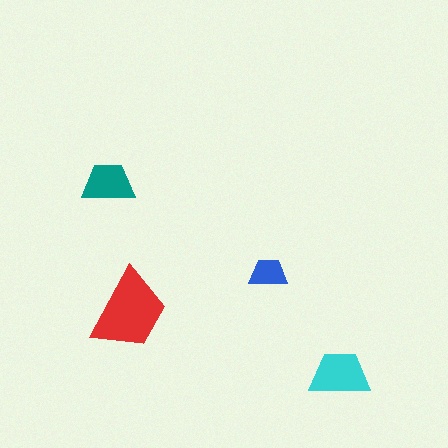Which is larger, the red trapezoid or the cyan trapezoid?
The red one.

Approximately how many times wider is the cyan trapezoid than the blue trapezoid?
About 1.5 times wider.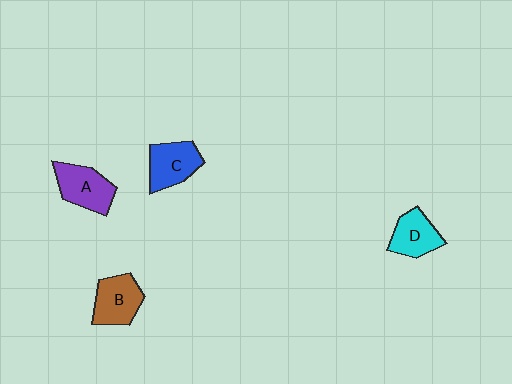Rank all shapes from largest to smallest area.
From largest to smallest: B (brown), A (purple), C (blue), D (cyan).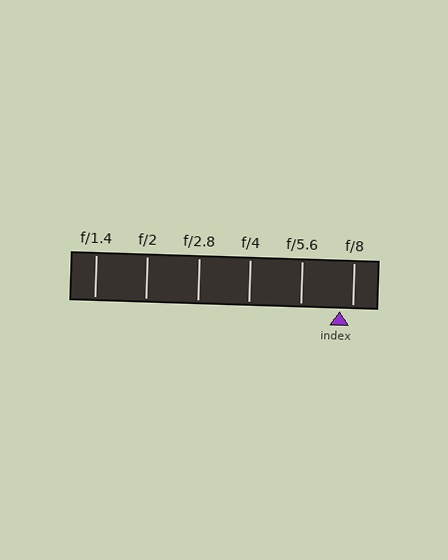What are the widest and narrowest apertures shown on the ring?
The widest aperture shown is f/1.4 and the narrowest is f/8.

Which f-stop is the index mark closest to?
The index mark is closest to f/8.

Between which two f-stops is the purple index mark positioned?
The index mark is between f/5.6 and f/8.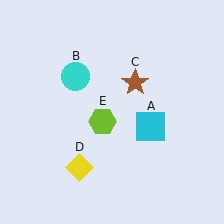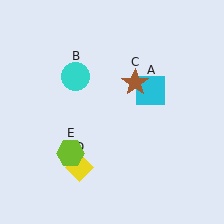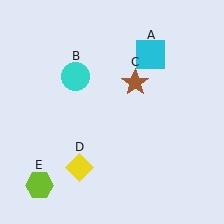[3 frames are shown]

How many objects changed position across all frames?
2 objects changed position: cyan square (object A), lime hexagon (object E).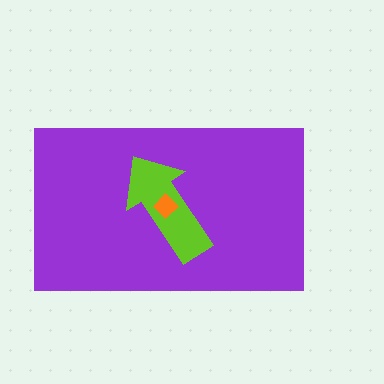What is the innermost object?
The orange diamond.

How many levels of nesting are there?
3.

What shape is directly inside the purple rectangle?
The lime arrow.